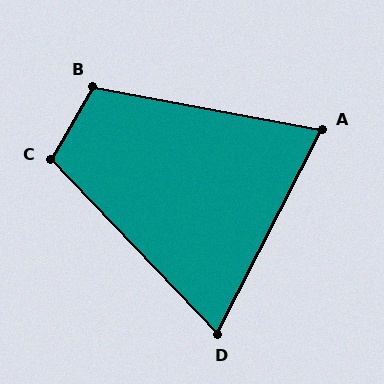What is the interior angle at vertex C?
Approximately 107 degrees (obtuse).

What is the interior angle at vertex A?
Approximately 73 degrees (acute).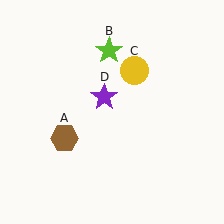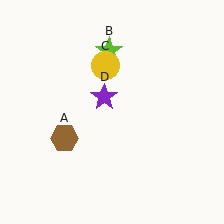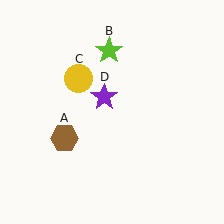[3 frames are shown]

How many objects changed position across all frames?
1 object changed position: yellow circle (object C).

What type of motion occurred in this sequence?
The yellow circle (object C) rotated counterclockwise around the center of the scene.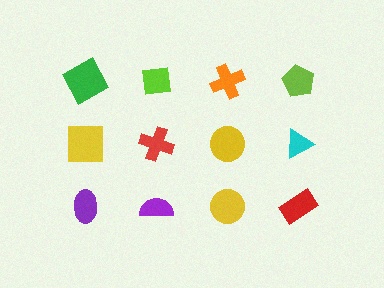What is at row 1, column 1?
A green square.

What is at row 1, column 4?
A lime pentagon.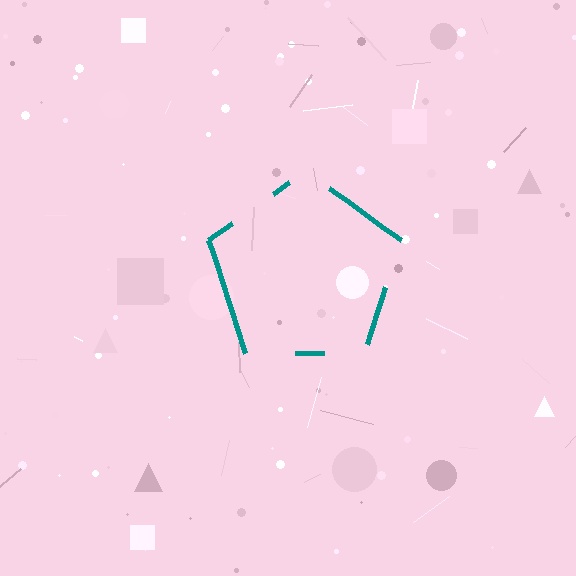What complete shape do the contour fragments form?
The contour fragments form a pentagon.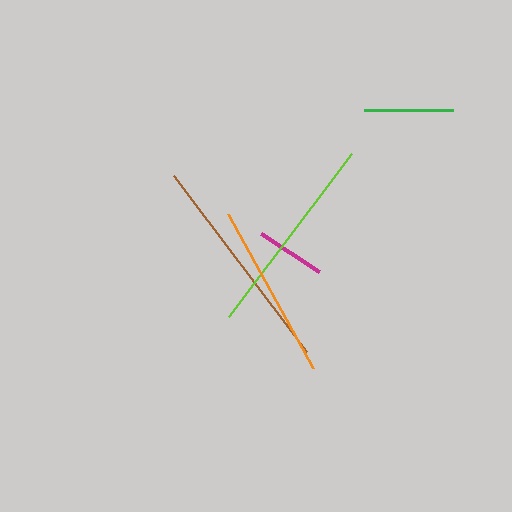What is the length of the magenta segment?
The magenta segment is approximately 69 pixels long.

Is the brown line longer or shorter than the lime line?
The brown line is longer than the lime line.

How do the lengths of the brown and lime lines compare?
The brown and lime lines are approximately the same length.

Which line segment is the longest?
The brown line is the longest at approximately 220 pixels.